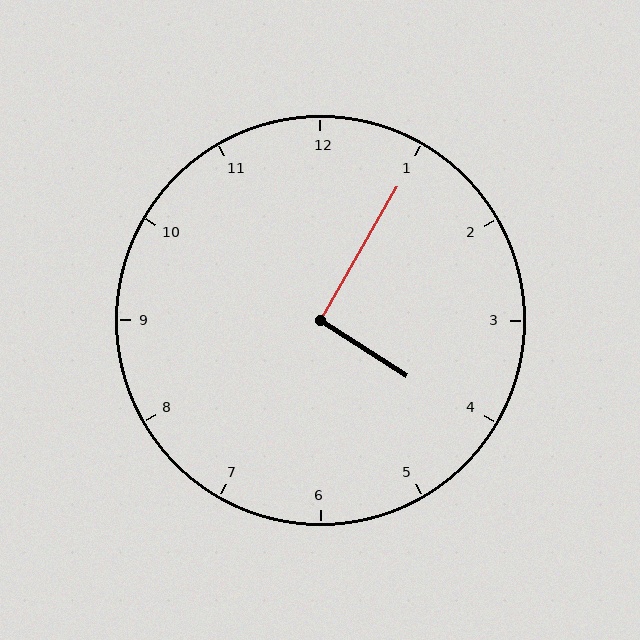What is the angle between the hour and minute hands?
Approximately 92 degrees.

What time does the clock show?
4:05.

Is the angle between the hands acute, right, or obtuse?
It is right.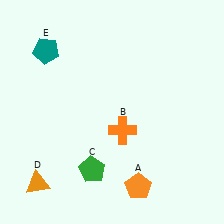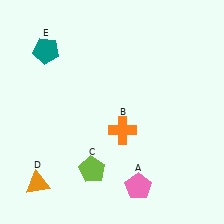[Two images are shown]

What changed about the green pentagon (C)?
In Image 1, C is green. In Image 2, it changed to lime.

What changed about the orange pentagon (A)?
In Image 1, A is orange. In Image 2, it changed to pink.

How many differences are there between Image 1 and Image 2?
There are 2 differences between the two images.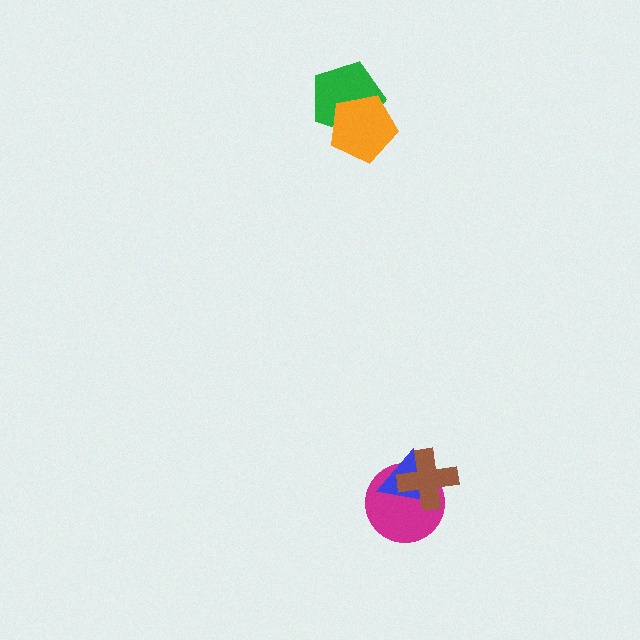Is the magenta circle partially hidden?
Yes, it is partially covered by another shape.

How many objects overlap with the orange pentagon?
1 object overlaps with the orange pentagon.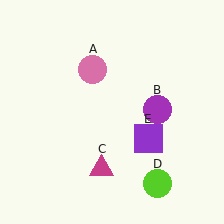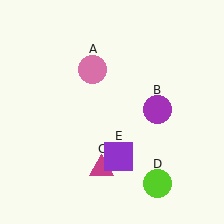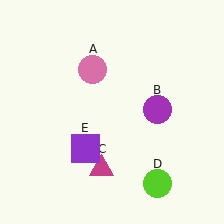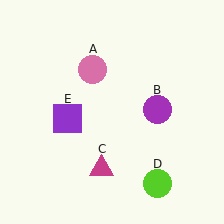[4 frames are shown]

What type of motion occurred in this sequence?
The purple square (object E) rotated clockwise around the center of the scene.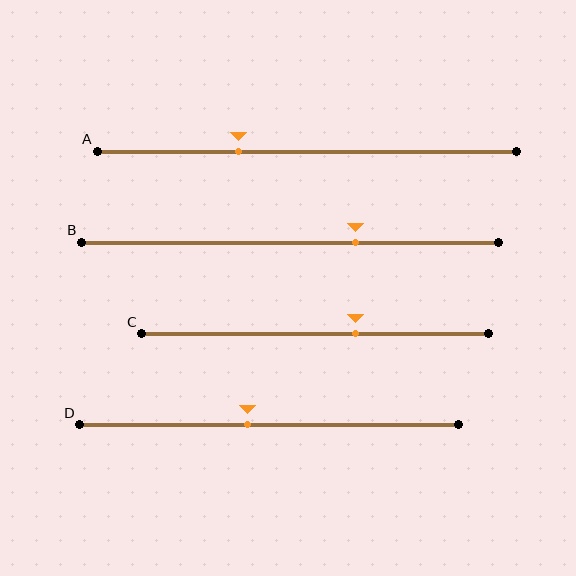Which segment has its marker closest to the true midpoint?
Segment D has its marker closest to the true midpoint.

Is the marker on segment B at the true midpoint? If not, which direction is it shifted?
No, the marker on segment B is shifted to the right by about 16% of the segment length.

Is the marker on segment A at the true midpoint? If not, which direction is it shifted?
No, the marker on segment A is shifted to the left by about 16% of the segment length.